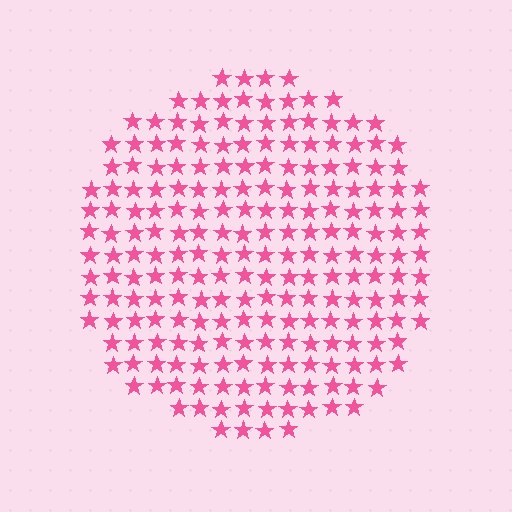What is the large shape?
The large shape is a circle.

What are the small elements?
The small elements are stars.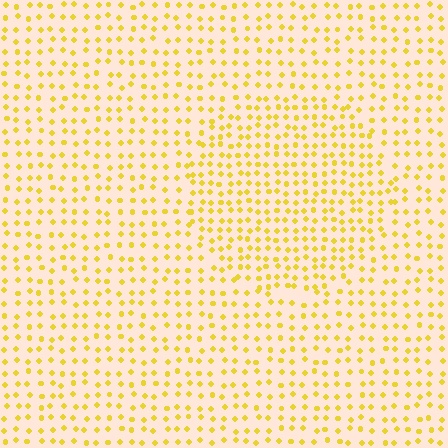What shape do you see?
I see a circle.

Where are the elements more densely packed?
The elements are more densely packed inside the circle boundary.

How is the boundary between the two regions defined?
The boundary is defined by a change in element density (approximately 1.5x ratio). All elements are the same color, size, and shape.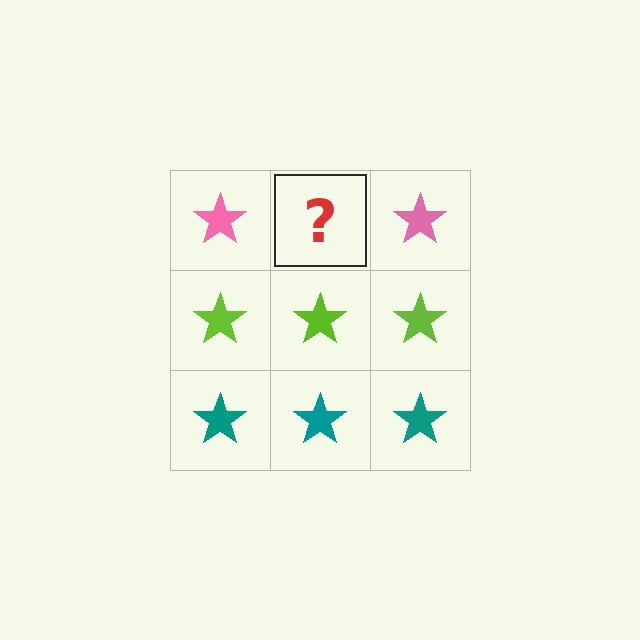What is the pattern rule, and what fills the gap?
The rule is that each row has a consistent color. The gap should be filled with a pink star.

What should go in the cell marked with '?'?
The missing cell should contain a pink star.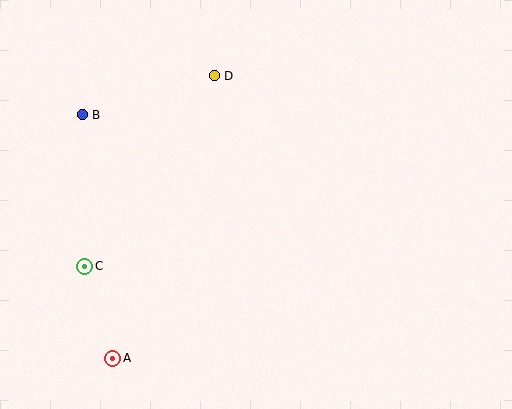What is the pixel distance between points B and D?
The distance between B and D is 138 pixels.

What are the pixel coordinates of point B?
Point B is at (82, 115).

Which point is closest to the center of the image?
Point D at (214, 76) is closest to the center.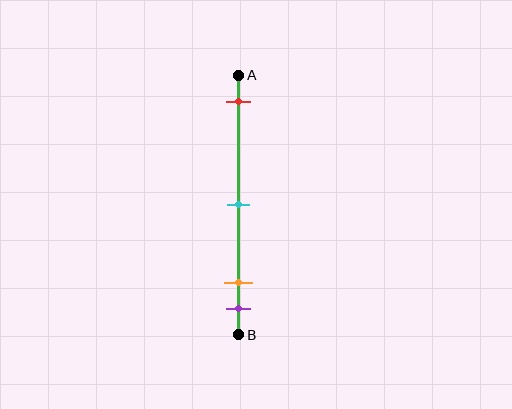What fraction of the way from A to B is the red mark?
The red mark is approximately 10% (0.1) of the way from A to B.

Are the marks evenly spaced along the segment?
No, the marks are not evenly spaced.